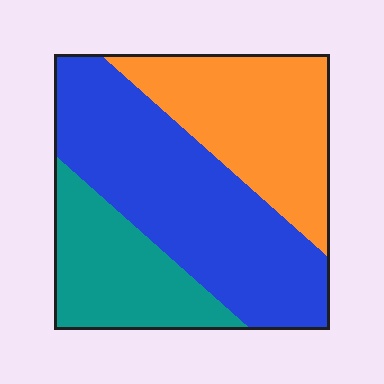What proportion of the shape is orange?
Orange takes up about one third (1/3) of the shape.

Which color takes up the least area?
Teal, at roughly 25%.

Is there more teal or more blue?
Blue.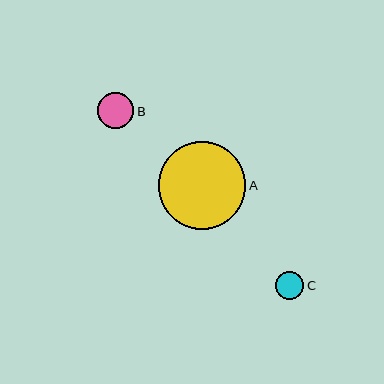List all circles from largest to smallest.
From largest to smallest: A, B, C.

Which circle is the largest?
Circle A is the largest with a size of approximately 87 pixels.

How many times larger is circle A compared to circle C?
Circle A is approximately 3.1 times the size of circle C.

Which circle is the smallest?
Circle C is the smallest with a size of approximately 28 pixels.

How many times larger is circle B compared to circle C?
Circle B is approximately 1.3 times the size of circle C.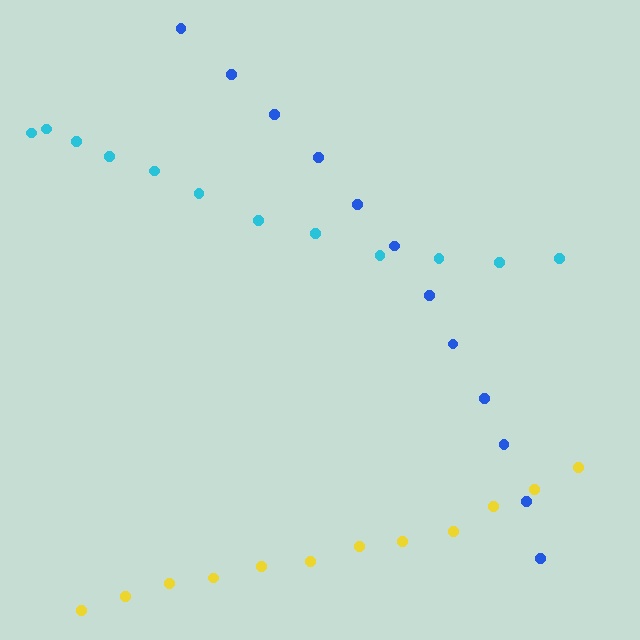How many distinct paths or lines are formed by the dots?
There are 3 distinct paths.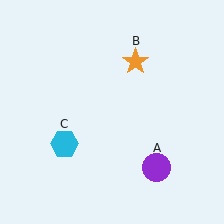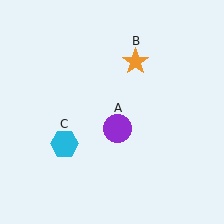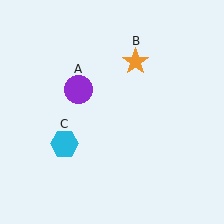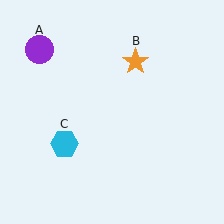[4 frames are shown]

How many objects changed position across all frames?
1 object changed position: purple circle (object A).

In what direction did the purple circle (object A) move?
The purple circle (object A) moved up and to the left.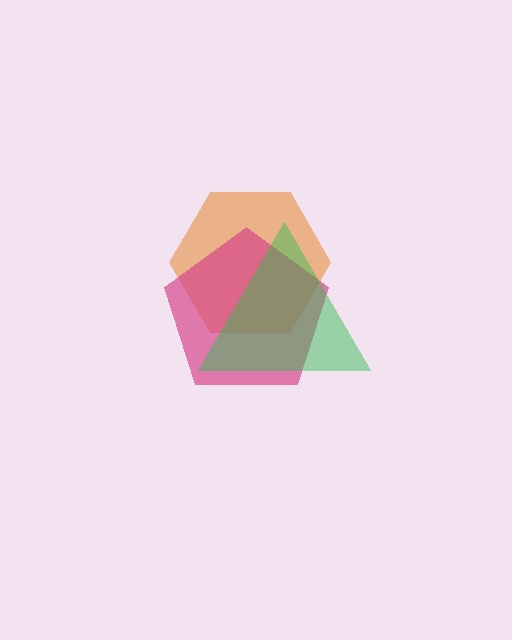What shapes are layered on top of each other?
The layered shapes are: an orange hexagon, a magenta pentagon, a green triangle.